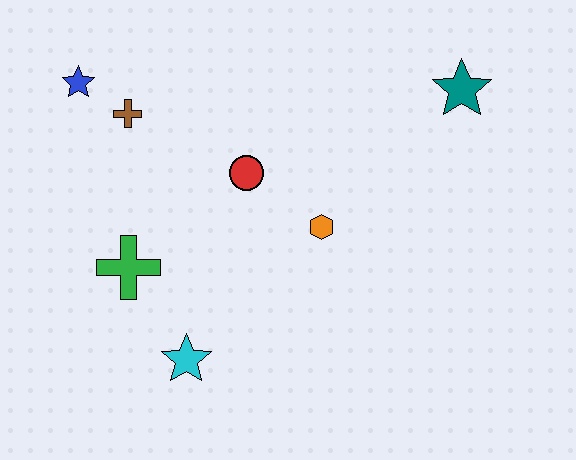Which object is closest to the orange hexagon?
The red circle is closest to the orange hexagon.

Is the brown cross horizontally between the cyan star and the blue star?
Yes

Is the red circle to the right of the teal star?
No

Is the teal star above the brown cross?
Yes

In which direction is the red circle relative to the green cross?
The red circle is to the right of the green cross.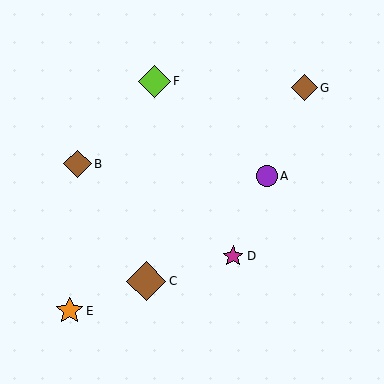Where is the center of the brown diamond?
The center of the brown diamond is at (146, 281).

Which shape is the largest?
The brown diamond (labeled C) is the largest.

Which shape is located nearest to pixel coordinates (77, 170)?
The brown diamond (labeled B) at (77, 164) is nearest to that location.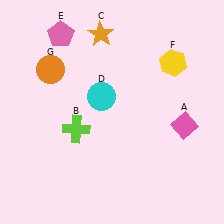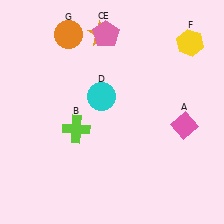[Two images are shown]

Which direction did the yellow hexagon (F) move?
The yellow hexagon (F) moved up.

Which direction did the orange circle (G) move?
The orange circle (G) moved up.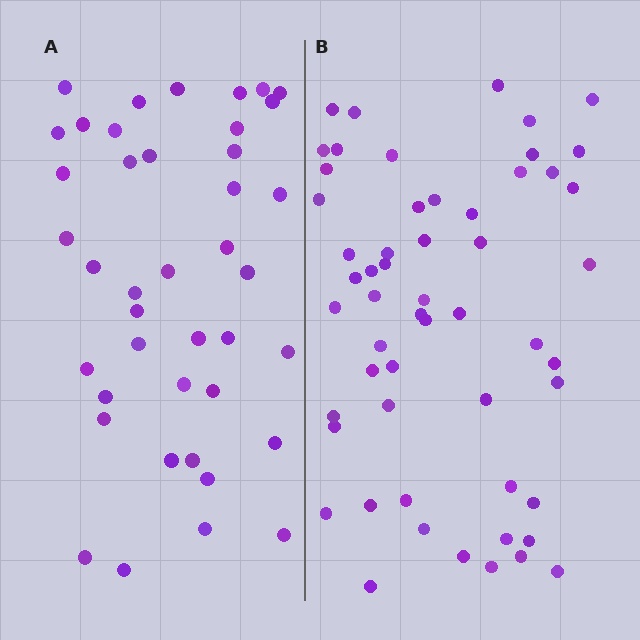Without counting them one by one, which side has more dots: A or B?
Region B (the right region) has more dots.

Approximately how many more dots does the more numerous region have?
Region B has approximately 15 more dots than region A.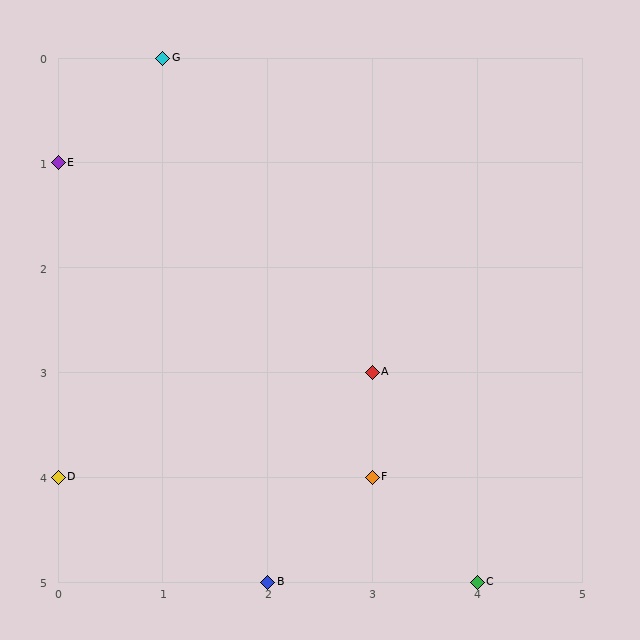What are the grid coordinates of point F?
Point F is at grid coordinates (3, 4).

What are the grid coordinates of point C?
Point C is at grid coordinates (4, 5).